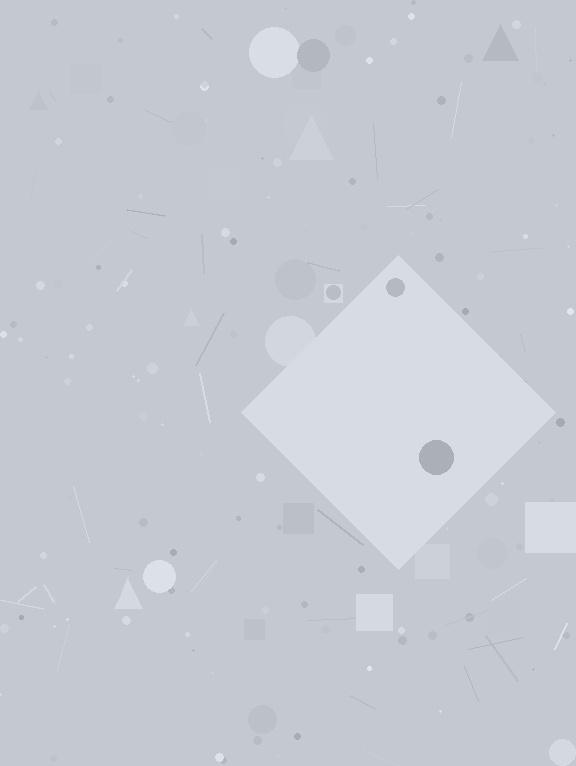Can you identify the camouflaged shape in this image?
The camouflaged shape is a diamond.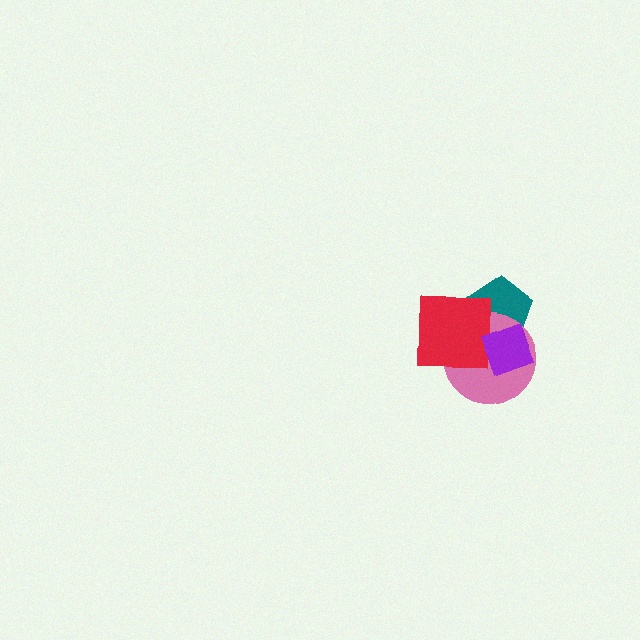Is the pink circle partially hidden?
Yes, it is partially covered by another shape.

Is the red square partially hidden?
Yes, it is partially covered by another shape.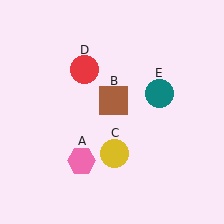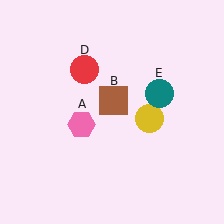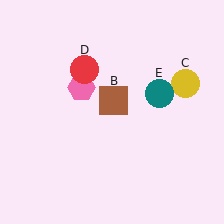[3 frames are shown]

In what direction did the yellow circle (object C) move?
The yellow circle (object C) moved up and to the right.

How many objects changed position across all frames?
2 objects changed position: pink hexagon (object A), yellow circle (object C).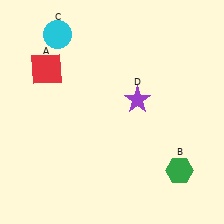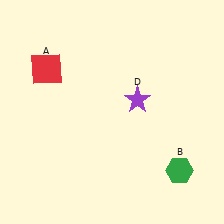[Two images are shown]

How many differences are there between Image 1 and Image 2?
There is 1 difference between the two images.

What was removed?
The cyan circle (C) was removed in Image 2.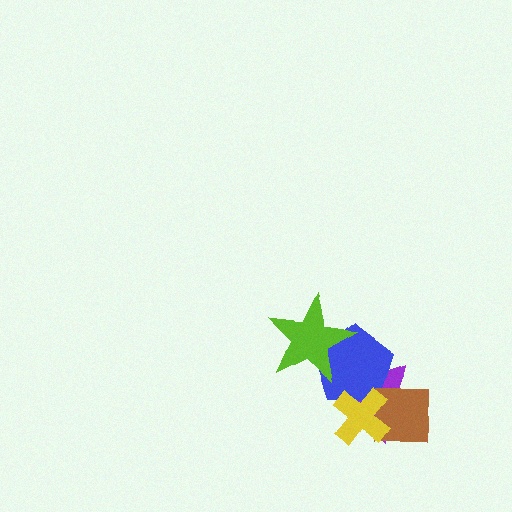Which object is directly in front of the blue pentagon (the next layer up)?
The brown square is directly in front of the blue pentagon.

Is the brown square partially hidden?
Yes, it is partially covered by another shape.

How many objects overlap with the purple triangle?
3 objects overlap with the purple triangle.